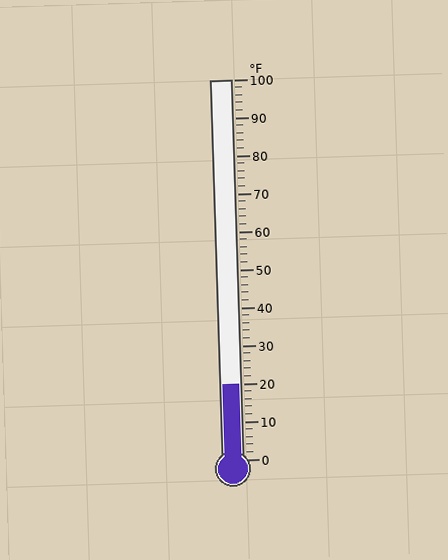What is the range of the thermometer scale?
The thermometer scale ranges from 0°F to 100°F.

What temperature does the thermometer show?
The thermometer shows approximately 20°F.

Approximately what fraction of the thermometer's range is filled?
The thermometer is filled to approximately 20% of its range.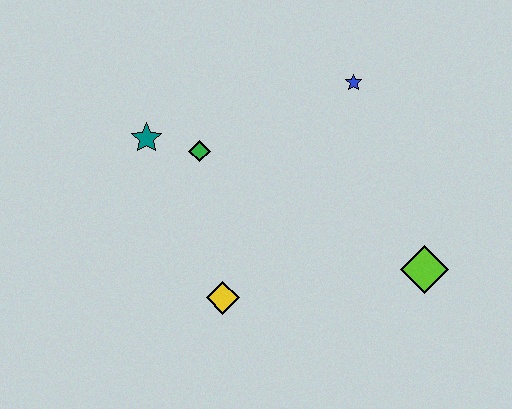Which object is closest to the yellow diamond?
The green diamond is closest to the yellow diamond.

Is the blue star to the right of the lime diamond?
No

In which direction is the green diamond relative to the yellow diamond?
The green diamond is above the yellow diamond.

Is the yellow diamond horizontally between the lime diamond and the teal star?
Yes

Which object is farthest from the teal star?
The lime diamond is farthest from the teal star.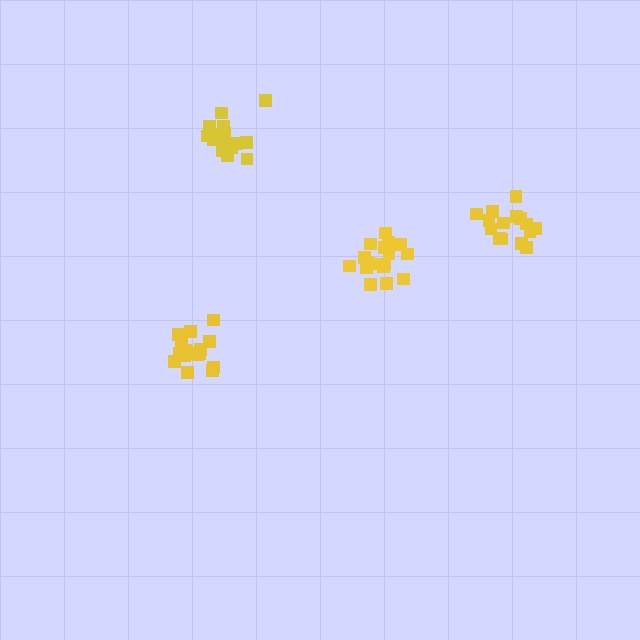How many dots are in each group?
Group 1: 18 dots, Group 2: 16 dots, Group 3: 16 dots, Group 4: 17 dots (67 total).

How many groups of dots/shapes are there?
There are 4 groups.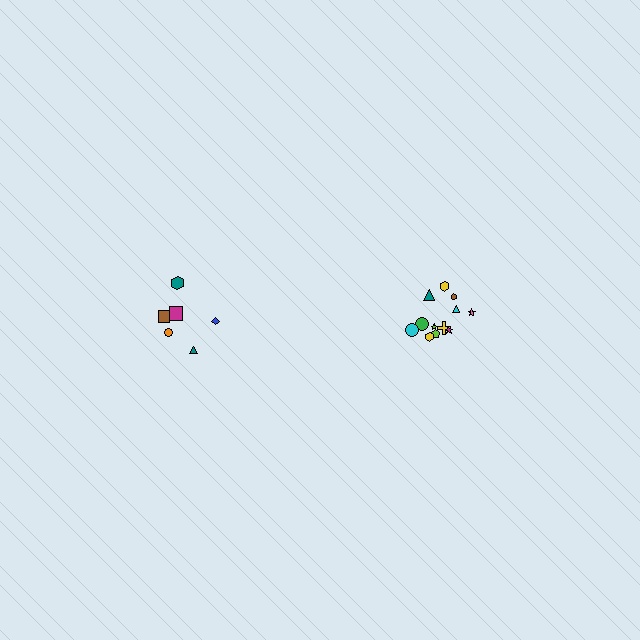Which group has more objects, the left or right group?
The right group.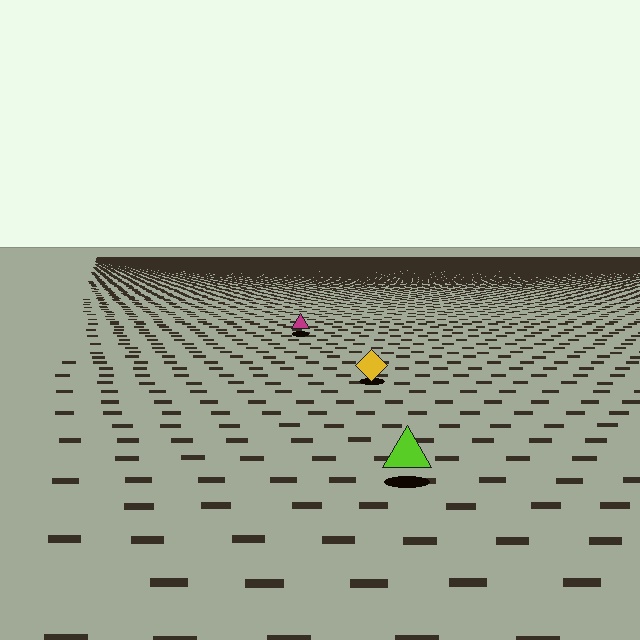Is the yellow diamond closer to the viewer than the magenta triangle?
Yes. The yellow diamond is closer — you can tell from the texture gradient: the ground texture is coarser near it.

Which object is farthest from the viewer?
The magenta triangle is farthest from the viewer. It appears smaller and the ground texture around it is denser.